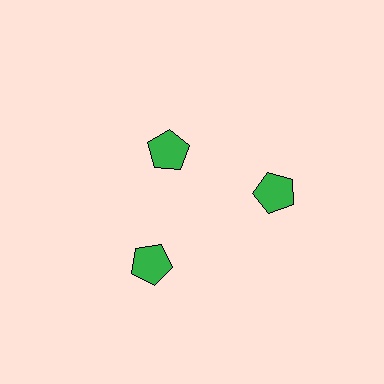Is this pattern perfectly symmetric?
No. The 3 green pentagons are arranged in a ring, but one element near the 11 o'clock position is pulled inward toward the center, breaking the 3-fold rotational symmetry.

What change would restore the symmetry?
The symmetry would be restored by moving it outward, back onto the ring so that all 3 pentagons sit at equal angles and equal distance from the center.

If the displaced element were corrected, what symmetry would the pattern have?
It would have 3-fold rotational symmetry — the pattern would map onto itself every 120 degrees.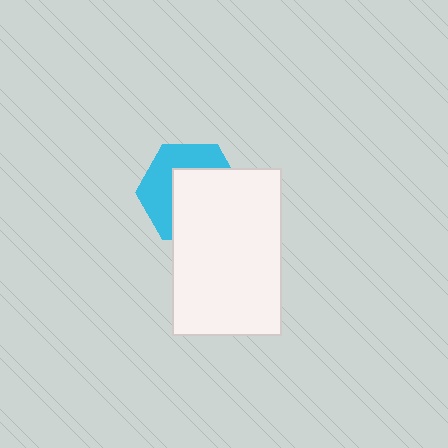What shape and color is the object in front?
The object in front is a white rectangle.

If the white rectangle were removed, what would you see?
You would see the complete cyan hexagon.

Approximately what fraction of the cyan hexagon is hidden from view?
Roughly 56% of the cyan hexagon is hidden behind the white rectangle.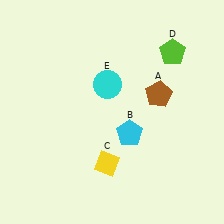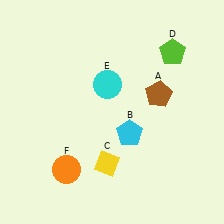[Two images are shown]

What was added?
An orange circle (F) was added in Image 2.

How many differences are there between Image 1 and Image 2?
There is 1 difference between the two images.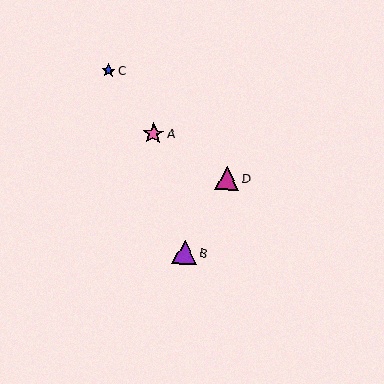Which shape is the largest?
The purple triangle (labeled B) is the largest.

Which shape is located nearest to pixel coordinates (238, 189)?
The magenta triangle (labeled D) at (227, 178) is nearest to that location.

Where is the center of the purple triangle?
The center of the purple triangle is at (185, 253).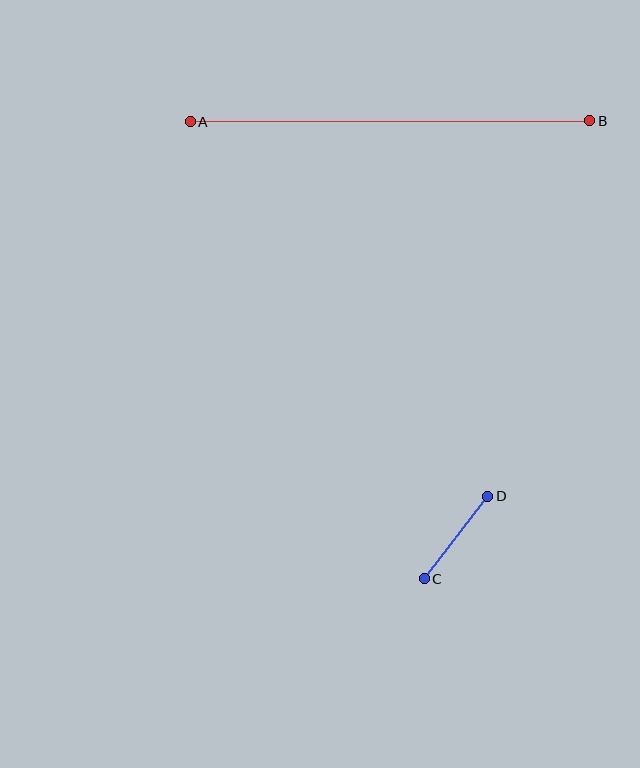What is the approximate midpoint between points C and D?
The midpoint is at approximately (456, 538) pixels.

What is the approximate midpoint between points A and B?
The midpoint is at approximately (390, 121) pixels.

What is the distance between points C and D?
The distance is approximately 104 pixels.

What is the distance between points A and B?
The distance is approximately 399 pixels.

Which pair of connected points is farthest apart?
Points A and B are farthest apart.